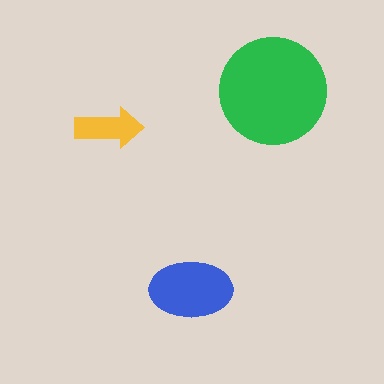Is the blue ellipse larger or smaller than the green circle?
Smaller.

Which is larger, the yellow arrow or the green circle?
The green circle.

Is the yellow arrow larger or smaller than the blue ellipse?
Smaller.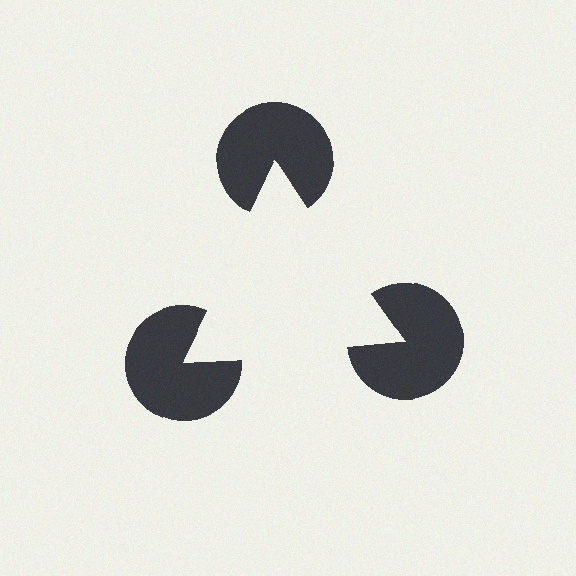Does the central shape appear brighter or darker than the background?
It typically appears slightly brighter than the background, even though no actual brightness change is drawn.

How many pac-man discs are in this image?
There are 3 — one at each vertex of the illusory triangle.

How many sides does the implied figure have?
3 sides.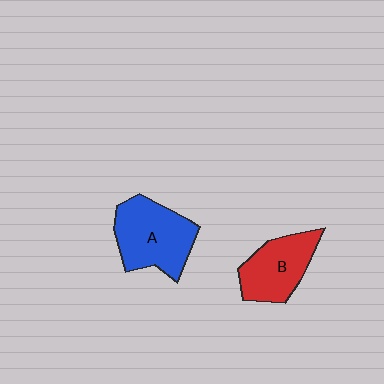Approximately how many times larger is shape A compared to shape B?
Approximately 1.2 times.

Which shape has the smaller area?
Shape B (red).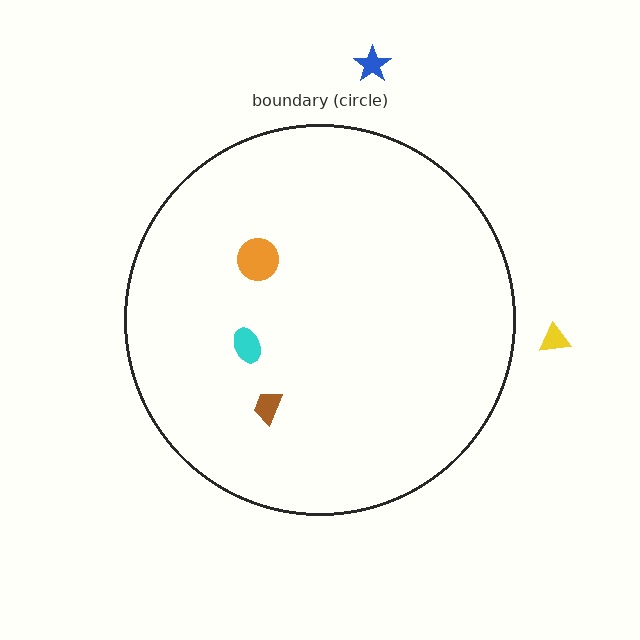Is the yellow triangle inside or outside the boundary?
Outside.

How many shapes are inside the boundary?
3 inside, 2 outside.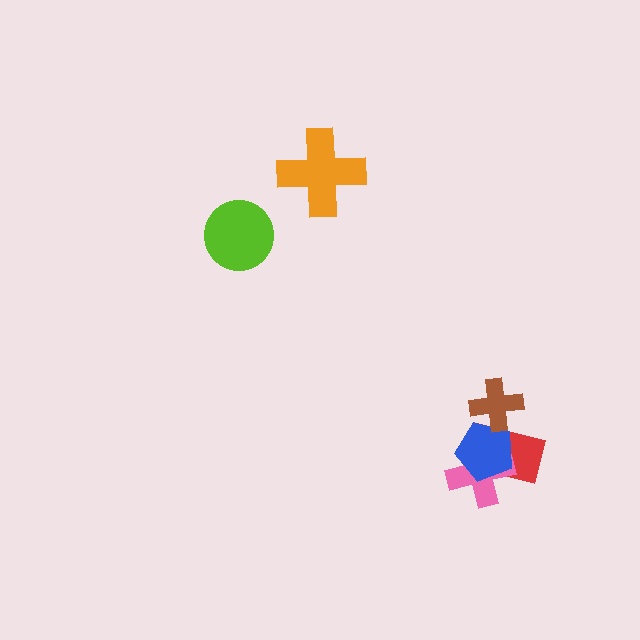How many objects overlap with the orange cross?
0 objects overlap with the orange cross.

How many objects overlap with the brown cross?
2 objects overlap with the brown cross.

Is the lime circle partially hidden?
No, no other shape covers it.